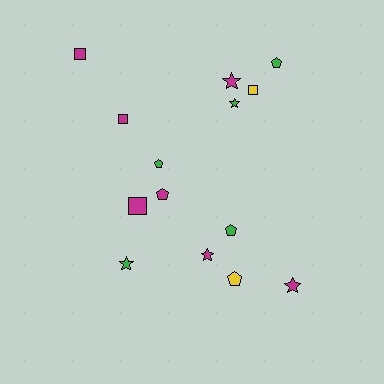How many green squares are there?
There are no green squares.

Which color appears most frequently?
Magenta, with 7 objects.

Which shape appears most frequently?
Pentagon, with 5 objects.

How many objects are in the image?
There are 14 objects.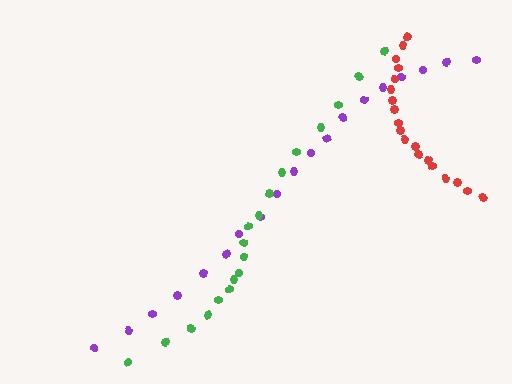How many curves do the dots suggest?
There are 3 distinct paths.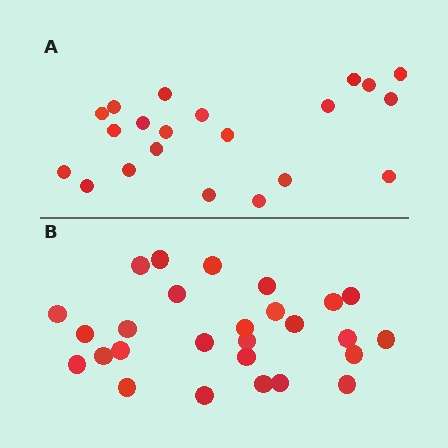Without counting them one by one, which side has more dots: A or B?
Region B (the bottom region) has more dots.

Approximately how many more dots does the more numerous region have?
Region B has about 6 more dots than region A.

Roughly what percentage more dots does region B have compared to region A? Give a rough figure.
About 30% more.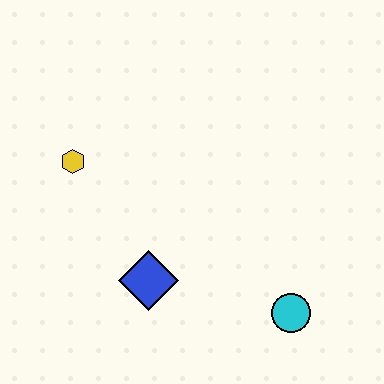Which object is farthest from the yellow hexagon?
The cyan circle is farthest from the yellow hexagon.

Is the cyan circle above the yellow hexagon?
No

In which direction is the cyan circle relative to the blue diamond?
The cyan circle is to the right of the blue diamond.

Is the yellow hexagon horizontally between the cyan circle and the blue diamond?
No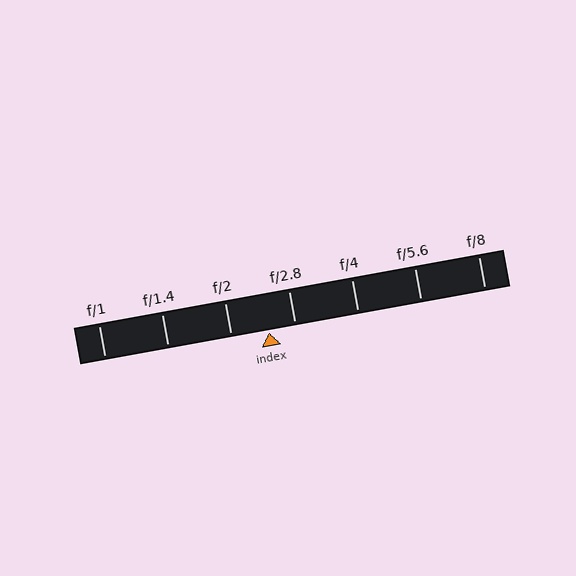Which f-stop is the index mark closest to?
The index mark is closest to f/2.8.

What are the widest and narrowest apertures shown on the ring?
The widest aperture shown is f/1 and the narrowest is f/8.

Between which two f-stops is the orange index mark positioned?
The index mark is between f/2 and f/2.8.